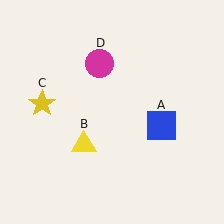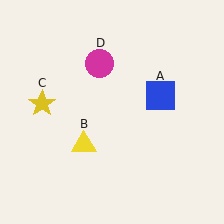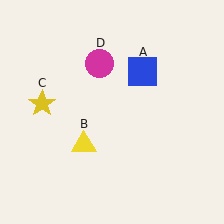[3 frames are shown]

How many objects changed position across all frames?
1 object changed position: blue square (object A).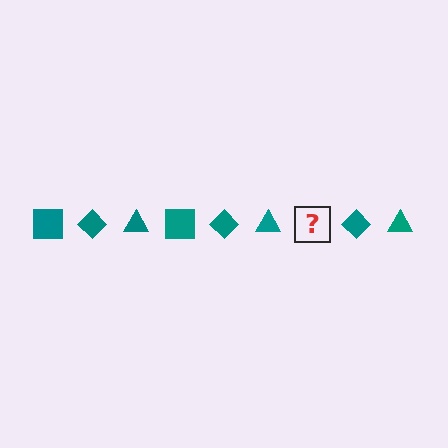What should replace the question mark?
The question mark should be replaced with a teal square.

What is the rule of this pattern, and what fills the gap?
The rule is that the pattern cycles through square, diamond, triangle shapes in teal. The gap should be filled with a teal square.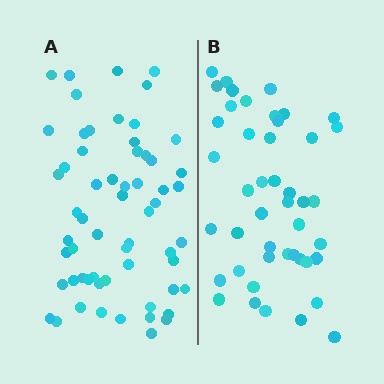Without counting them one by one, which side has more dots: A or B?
Region A (the left region) has more dots.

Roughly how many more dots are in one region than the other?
Region A has approximately 15 more dots than region B.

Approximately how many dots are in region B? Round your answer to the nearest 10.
About 40 dots. (The exact count is 45, which rounds to 40.)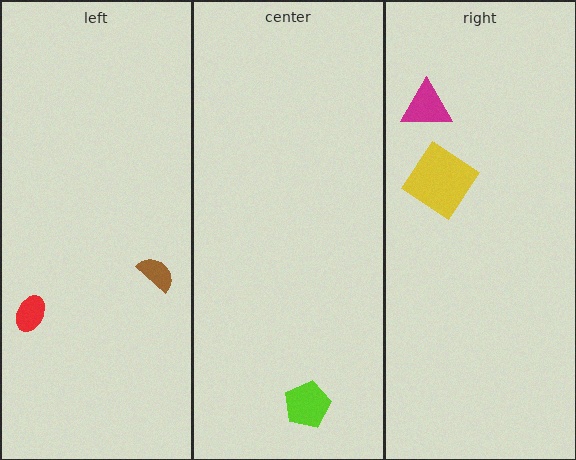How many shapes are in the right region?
2.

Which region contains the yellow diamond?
The right region.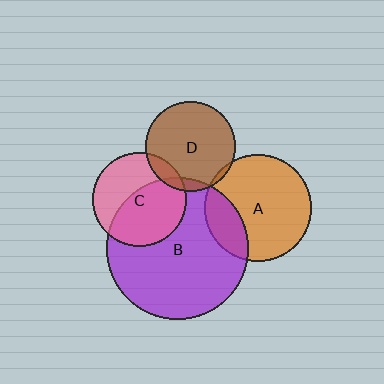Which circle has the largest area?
Circle B (purple).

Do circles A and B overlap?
Yes.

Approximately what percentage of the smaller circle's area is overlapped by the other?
Approximately 25%.